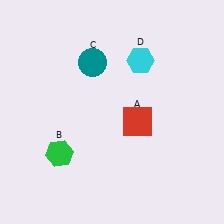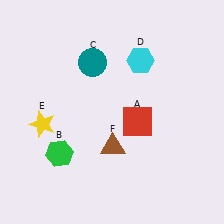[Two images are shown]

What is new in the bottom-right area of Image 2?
A brown triangle (F) was added in the bottom-right area of Image 2.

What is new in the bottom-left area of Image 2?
A yellow star (E) was added in the bottom-left area of Image 2.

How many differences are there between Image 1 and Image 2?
There are 2 differences between the two images.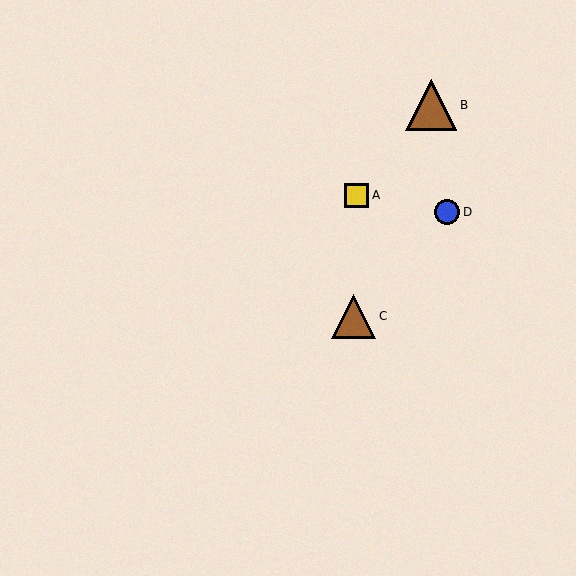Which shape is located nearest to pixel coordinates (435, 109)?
The brown triangle (labeled B) at (431, 105) is nearest to that location.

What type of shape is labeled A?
Shape A is a yellow square.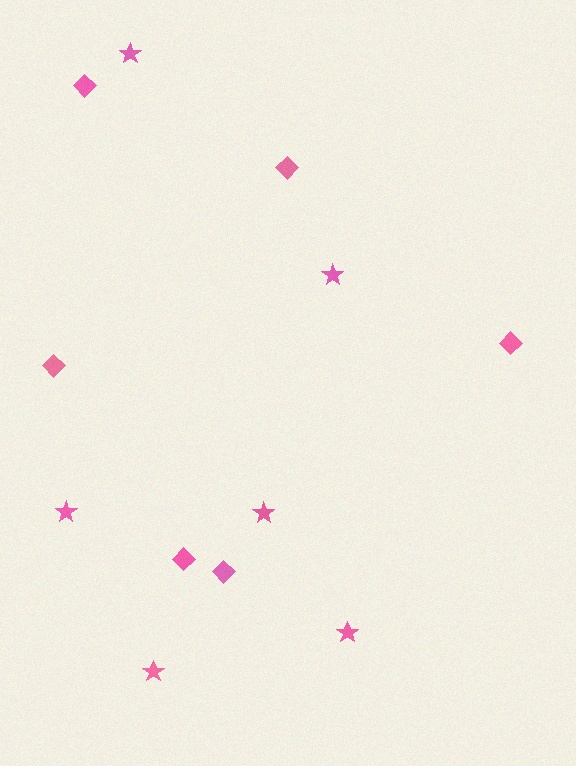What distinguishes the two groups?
There are 2 groups: one group of diamonds (6) and one group of stars (6).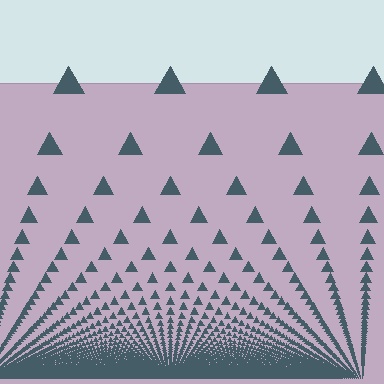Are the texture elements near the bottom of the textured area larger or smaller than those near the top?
Smaller. The gradient is inverted — elements near the bottom are smaller and denser.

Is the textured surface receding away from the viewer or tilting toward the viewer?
The surface appears to tilt toward the viewer. Texture elements get larger and sparser toward the top.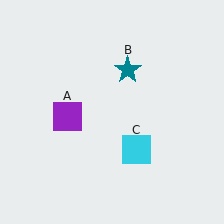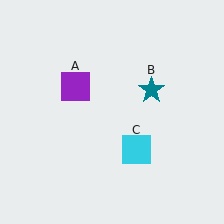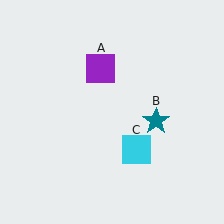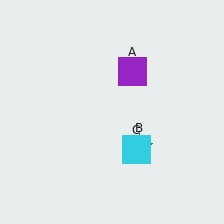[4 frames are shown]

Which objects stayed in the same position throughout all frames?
Cyan square (object C) remained stationary.